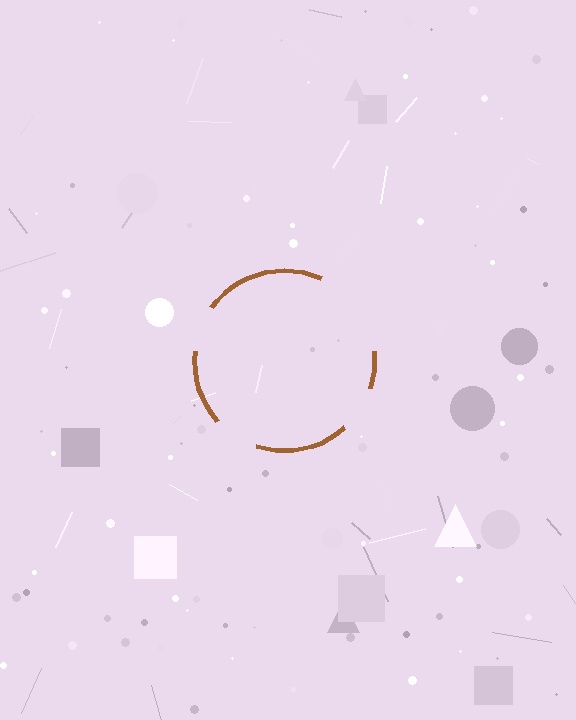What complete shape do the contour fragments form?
The contour fragments form a circle.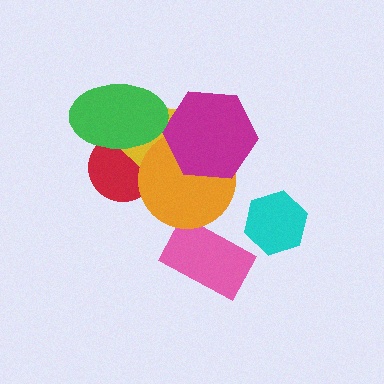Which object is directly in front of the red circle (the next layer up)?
The yellow pentagon is directly in front of the red circle.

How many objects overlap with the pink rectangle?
1 object overlaps with the pink rectangle.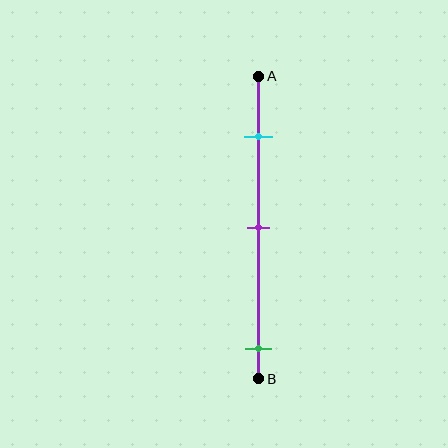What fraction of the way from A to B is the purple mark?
The purple mark is approximately 50% (0.5) of the way from A to B.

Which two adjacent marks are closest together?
The cyan and purple marks are the closest adjacent pair.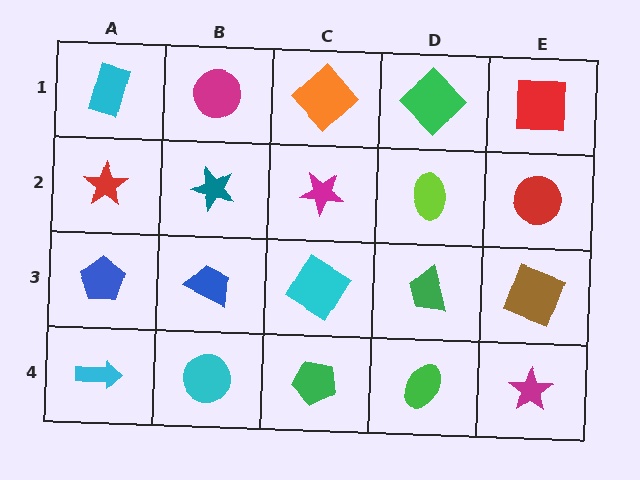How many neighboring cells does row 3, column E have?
3.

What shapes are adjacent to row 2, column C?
An orange diamond (row 1, column C), a cyan diamond (row 3, column C), a teal star (row 2, column B), a lime ellipse (row 2, column D).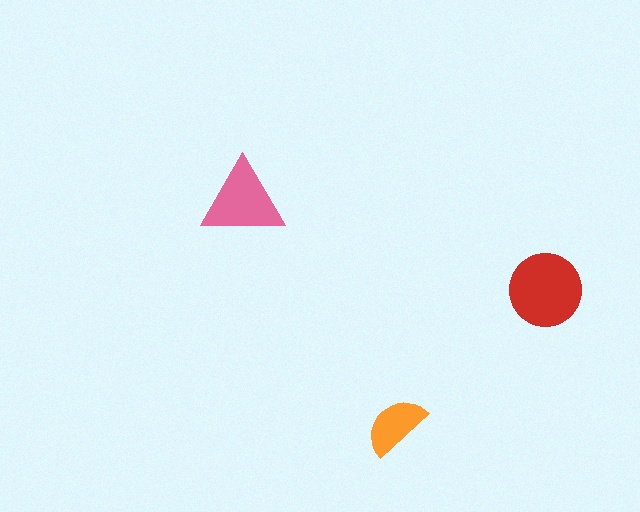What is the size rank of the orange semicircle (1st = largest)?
3rd.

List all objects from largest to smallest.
The red circle, the pink triangle, the orange semicircle.